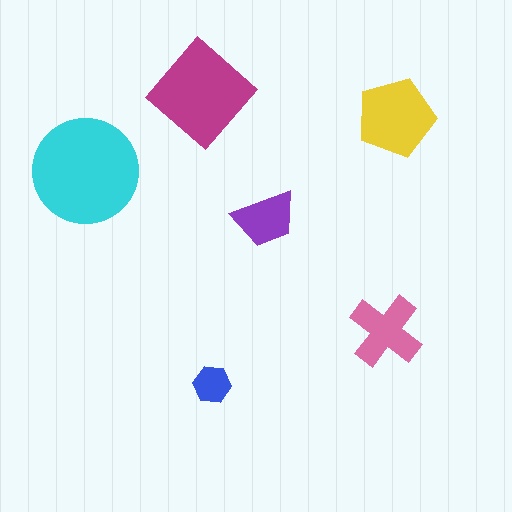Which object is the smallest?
The blue hexagon.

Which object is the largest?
The cyan circle.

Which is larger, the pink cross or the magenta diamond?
The magenta diamond.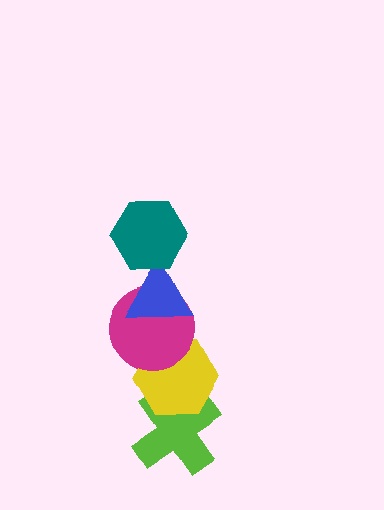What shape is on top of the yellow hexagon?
The magenta circle is on top of the yellow hexagon.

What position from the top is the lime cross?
The lime cross is 5th from the top.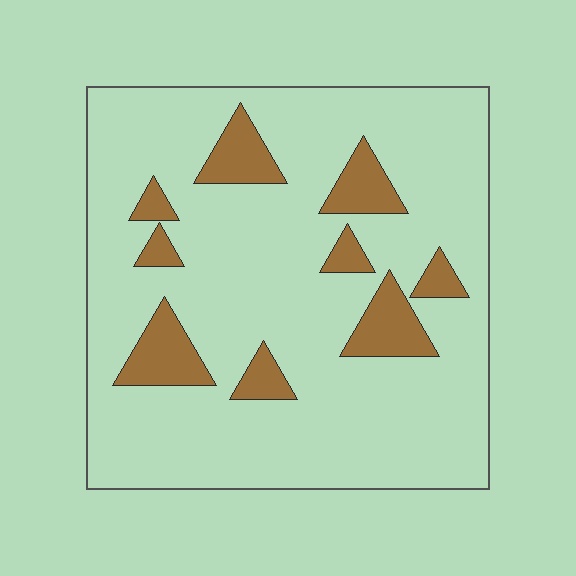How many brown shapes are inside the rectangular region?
9.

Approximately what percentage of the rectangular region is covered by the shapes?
Approximately 15%.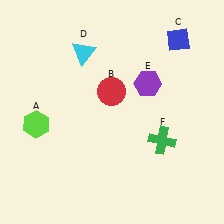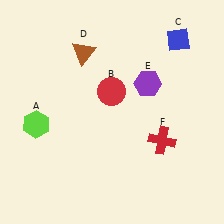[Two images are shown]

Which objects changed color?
D changed from cyan to brown. F changed from green to red.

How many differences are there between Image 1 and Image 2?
There are 2 differences between the two images.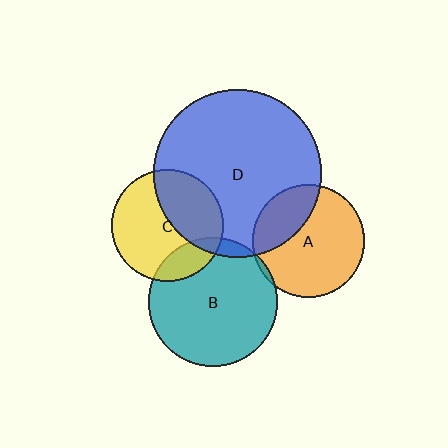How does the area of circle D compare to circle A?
Approximately 2.2 times.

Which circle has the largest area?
Circle D (blue).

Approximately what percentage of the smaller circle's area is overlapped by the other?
Approximately 30%.